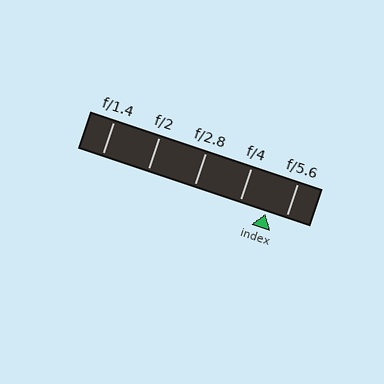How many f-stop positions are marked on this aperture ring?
There are 5 f-stop positions marked.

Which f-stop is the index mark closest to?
The index mark is closest to f/5.6.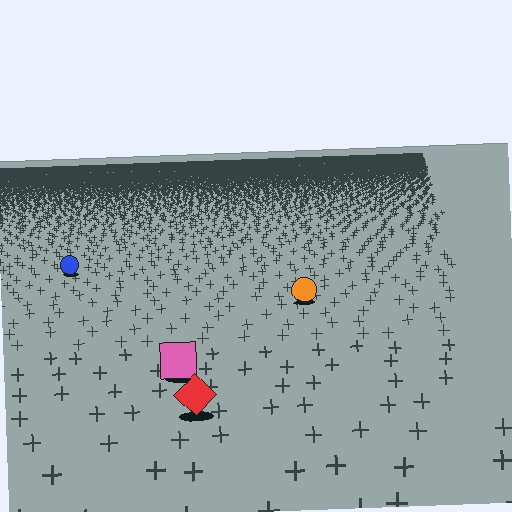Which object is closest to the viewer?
The red diamond is closest. The texture marks near it are larger and more spread out.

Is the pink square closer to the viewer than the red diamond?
No. The red diamond is closer — you can tell from the texture gradient: the ground texture is coarser near it.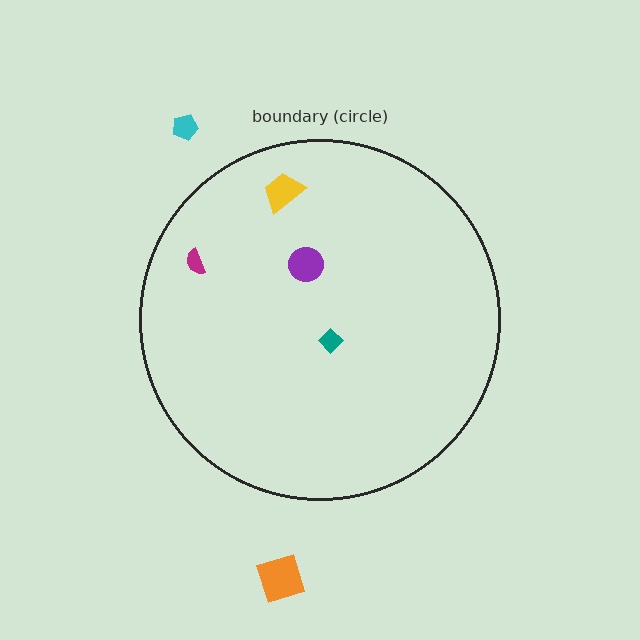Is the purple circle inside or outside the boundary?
Inside.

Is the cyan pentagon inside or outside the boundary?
Outside.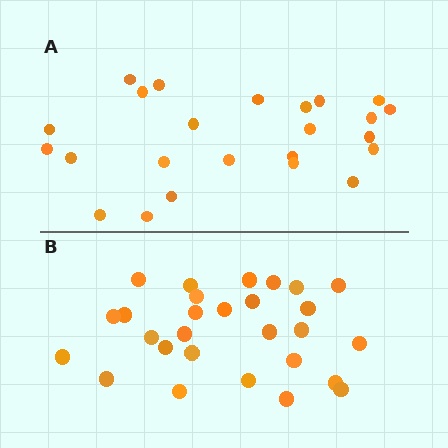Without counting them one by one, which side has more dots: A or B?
Region B (the bottom region) has more dots.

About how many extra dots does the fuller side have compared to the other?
Region B has about 4 more dots than region A.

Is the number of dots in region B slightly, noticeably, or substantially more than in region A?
Region B has only slightly more — the two regions are fairly close. The ratio is roughly 1.2 to 1.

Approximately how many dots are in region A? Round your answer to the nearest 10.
About 20 dots. (The exact count is 24, which rounds to 20.)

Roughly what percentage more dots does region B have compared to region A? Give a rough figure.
About 15% more.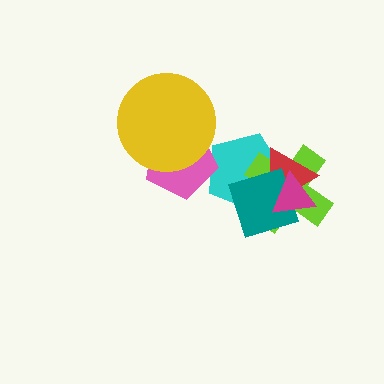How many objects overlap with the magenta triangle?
4 objects overlap with the magenta triangle.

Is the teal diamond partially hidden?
Yes, it is partially covered by another shape.